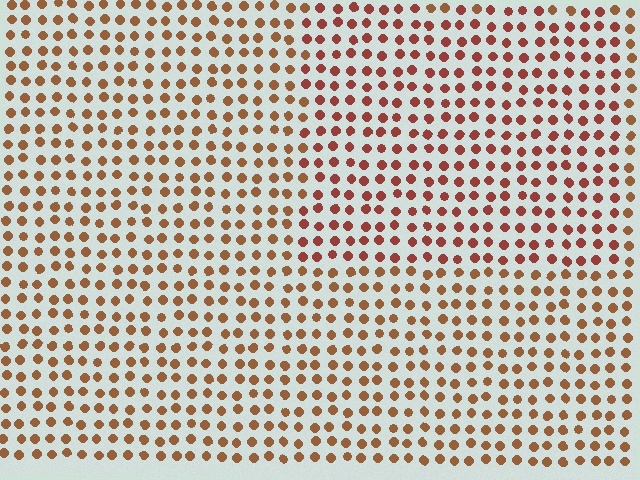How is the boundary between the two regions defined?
The boundary is defined purely by a slight shift in hue (about 23 degrees). Spacing, size, and orientation are identical on both sides.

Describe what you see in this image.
The image is filled with small brown elements in a uniform arrangement. A rectangle-shaped region is visible where the elements are tinted to a slightly different hue, forming a subtle color boundary.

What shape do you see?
I see a rectangle.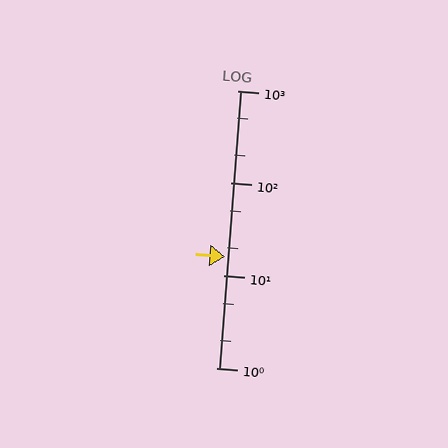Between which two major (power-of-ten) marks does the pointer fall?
The pointer is between 10 and 100.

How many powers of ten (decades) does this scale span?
The scale spans 3 decades, from 1 to 1000.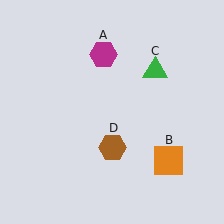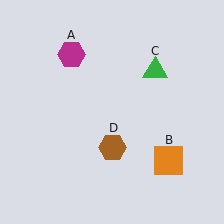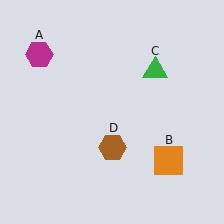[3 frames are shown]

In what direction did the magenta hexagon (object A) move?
The magenta hexagon (object A) moved left.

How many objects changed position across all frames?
1 object changed position: magenta hexagon (object A).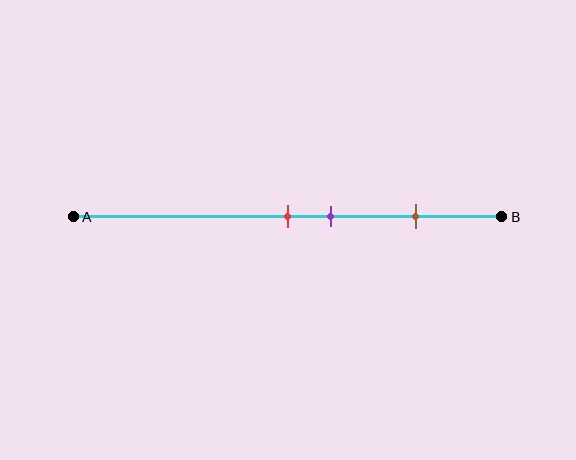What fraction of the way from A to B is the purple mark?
The purple mark is approximately 60% (0.6) of the way from A to B.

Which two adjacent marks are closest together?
The red and purple marks are the closest adjacent pair.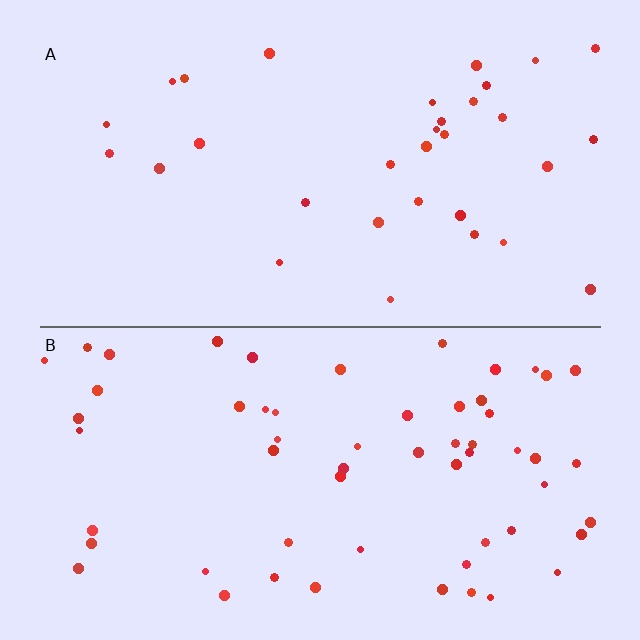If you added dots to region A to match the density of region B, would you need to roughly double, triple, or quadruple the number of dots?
Approximately double.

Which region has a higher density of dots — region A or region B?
B (the bottom).